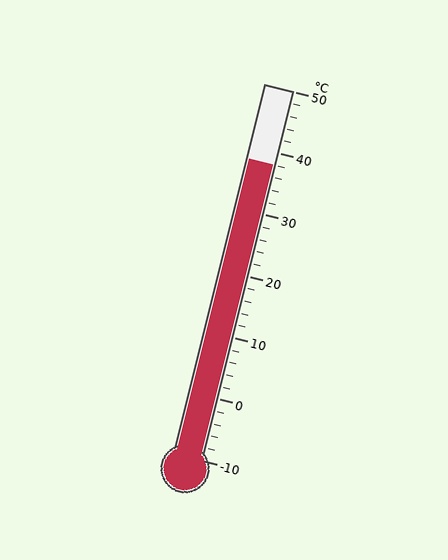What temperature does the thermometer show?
The thermometer shows approximately 38°C.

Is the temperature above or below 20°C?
The temperature is above 20°C.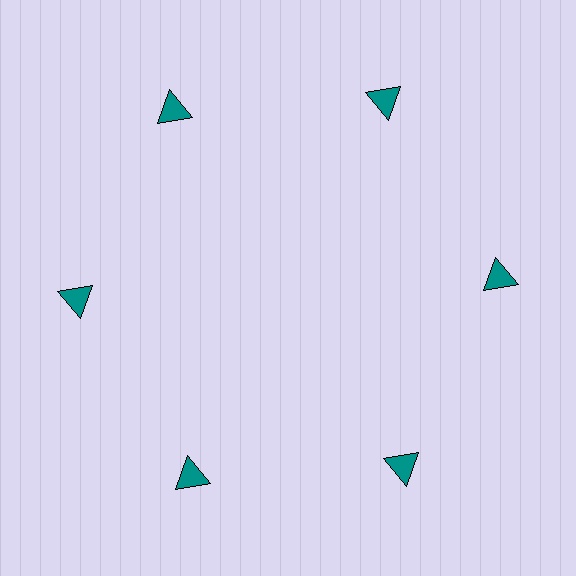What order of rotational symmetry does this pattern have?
This pattern has 6-fold rotational symmetry.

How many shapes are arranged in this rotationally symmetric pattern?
There are 6 shapes, arranged in 6 groups of 1.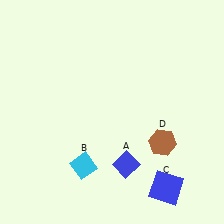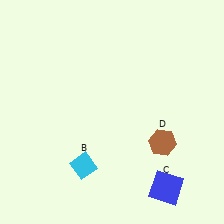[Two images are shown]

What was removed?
The blue diamond (A) was removed in Image 2.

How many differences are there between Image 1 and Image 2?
There is 1 difference between the two images.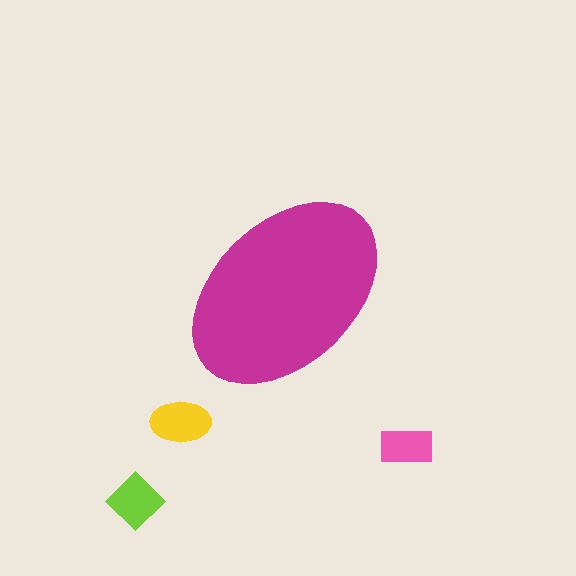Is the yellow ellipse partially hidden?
No, the yellow ellipse is fully visible.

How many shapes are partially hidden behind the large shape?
0 shapes are partially hidden.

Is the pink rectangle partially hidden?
No, the pink rectangle is fully visible.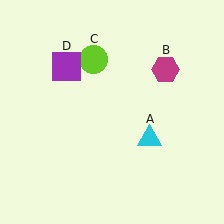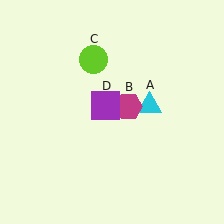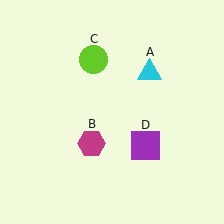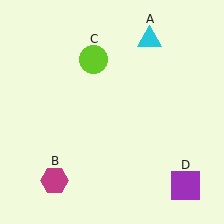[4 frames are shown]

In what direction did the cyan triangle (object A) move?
The cyan triangle (object A) moved up.